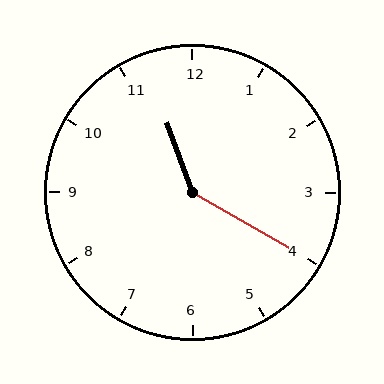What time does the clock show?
11:20.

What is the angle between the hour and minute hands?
Approximately 140 degrees.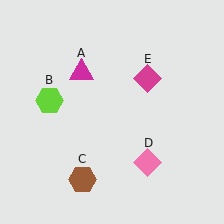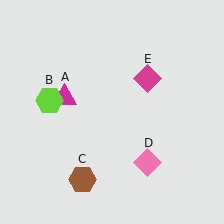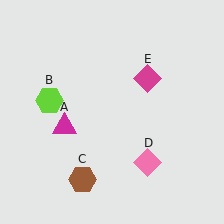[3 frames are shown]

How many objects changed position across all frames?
1 object changed position: magenta triangle (object A).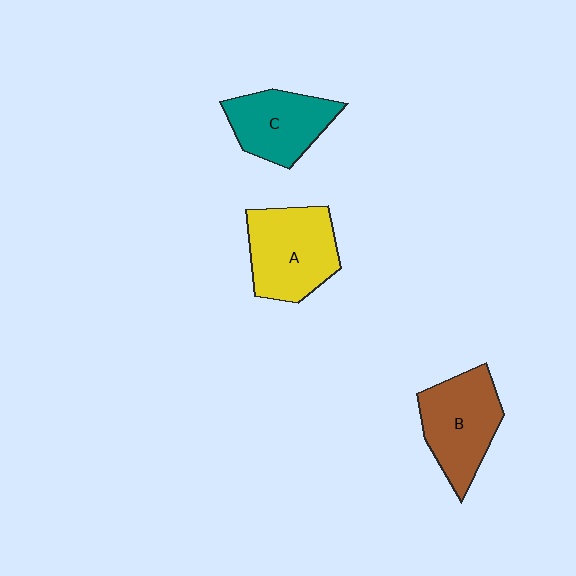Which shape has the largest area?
Shape A (yellow).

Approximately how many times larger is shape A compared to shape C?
Approximately 1.2 times.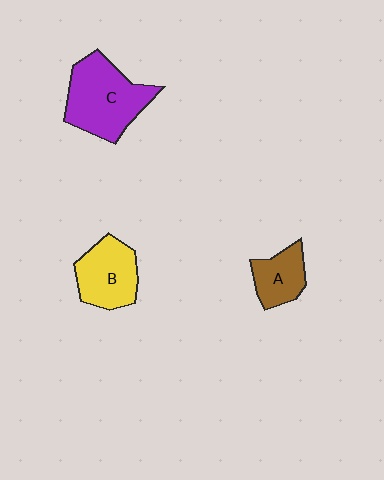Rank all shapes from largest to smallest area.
From largest to smallest: C (purple), B (yellow), A (brown).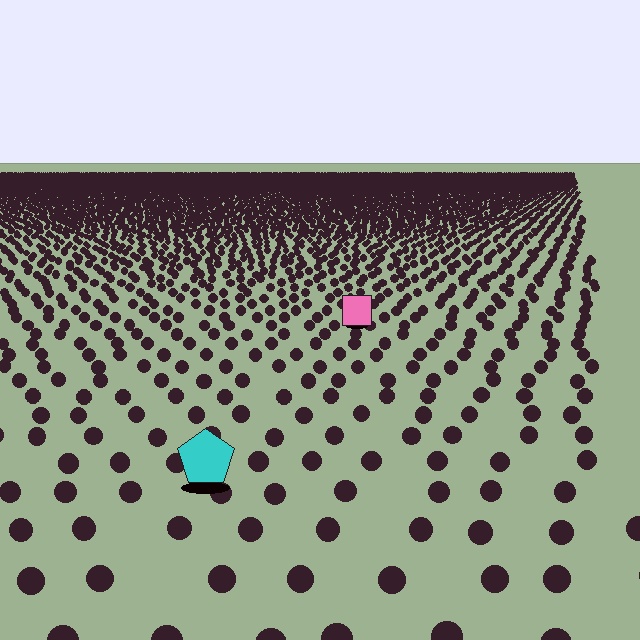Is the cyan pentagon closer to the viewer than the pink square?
Yes. The cyan pentagon is closer — you can tell from the texture gradient: the ground texture is coarser near it.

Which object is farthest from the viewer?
The pink square is farthest from the viewer. It appears smaller and the ground texture around it is denser.